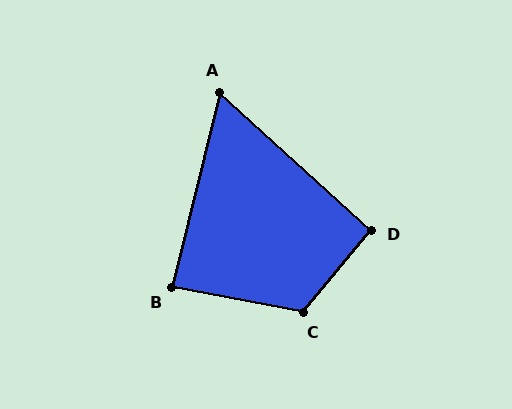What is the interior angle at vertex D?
Approximately 93 degrees (approximately right).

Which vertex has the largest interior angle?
C, at approximately 118 degrees.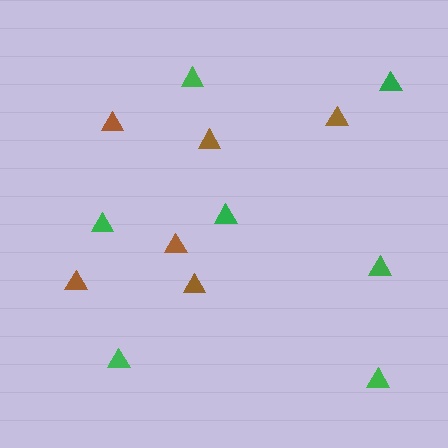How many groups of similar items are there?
There are 2 groups: one group of brown triangles (6) and one group of green triangles (7).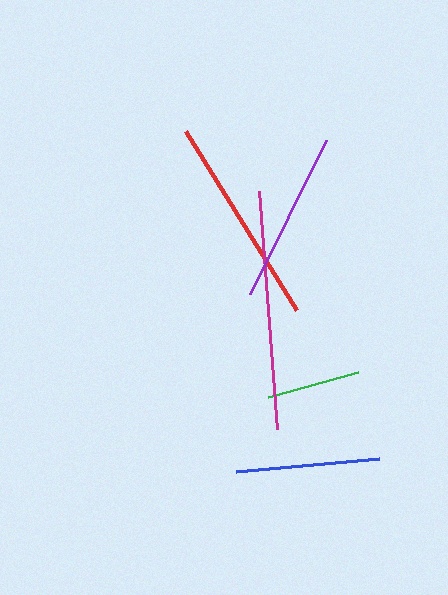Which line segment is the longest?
The magenta line is the longest at approximately 238 pixels.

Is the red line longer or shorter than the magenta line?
The magenta line is longer than the red line.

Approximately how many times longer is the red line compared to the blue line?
The red line is approximately 1.5 times the length of the blue line.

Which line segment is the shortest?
The green line is the shortest at approximately 94 pixels.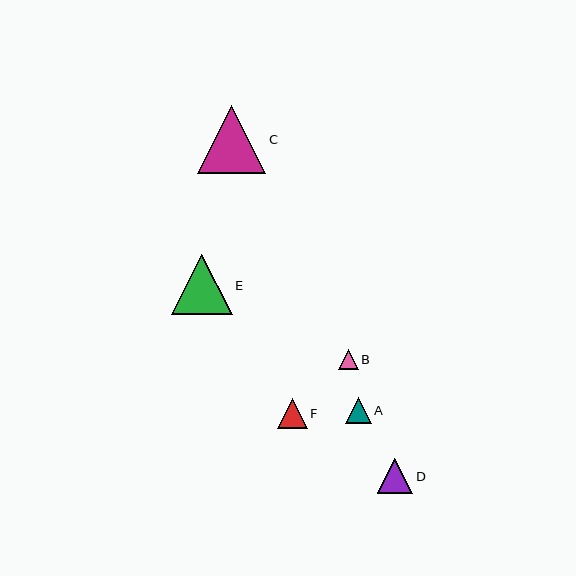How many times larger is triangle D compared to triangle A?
Triangle D is approximately 1.3 times the size of triangle A.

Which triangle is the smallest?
Triangle B is the smallest with a size of approximately 20 pixels.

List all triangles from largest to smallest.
From largest to smallest: C, E, D, F, A, B.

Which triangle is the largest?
Triangle C is the largest with a size of approximately 68 pixels.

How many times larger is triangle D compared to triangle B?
Triangle D is approximately 1.8 times the size of triangle B.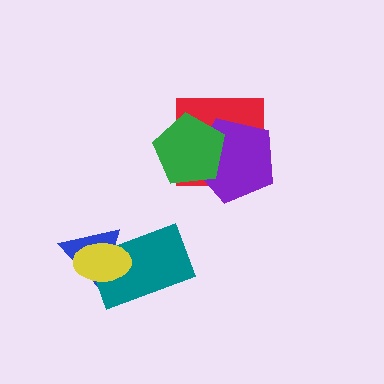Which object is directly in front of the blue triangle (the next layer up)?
The teal rectangle is directly in front of the blue triangle.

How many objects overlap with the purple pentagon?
2 objects overlap with the purple pentagon.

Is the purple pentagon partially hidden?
Yes, it is partially covered by another shape.